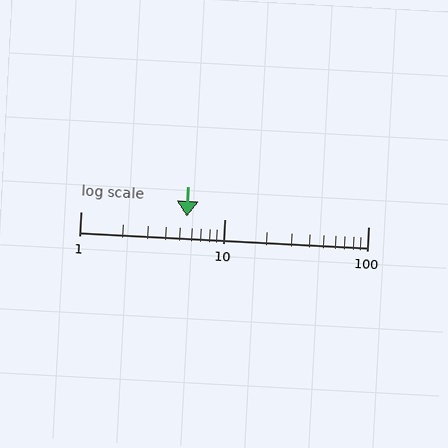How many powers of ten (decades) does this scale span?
The scale spans 2 decades, from 1 to 100.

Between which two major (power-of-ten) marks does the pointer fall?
The pointer is between 1 and 10.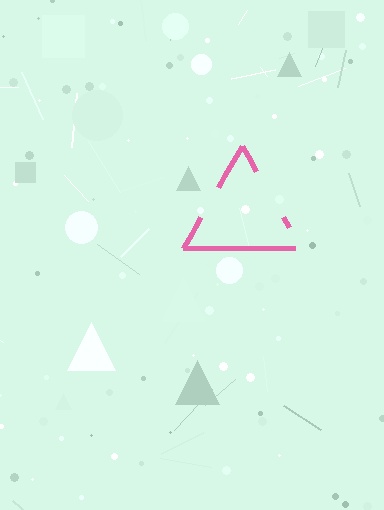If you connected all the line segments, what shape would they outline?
They would outline a triangle.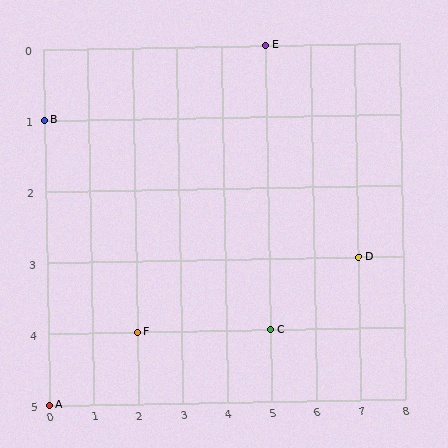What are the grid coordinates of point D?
Point D is at grid coordinates (7, 3).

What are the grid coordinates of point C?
Point C is at grid coordinates (5, 4).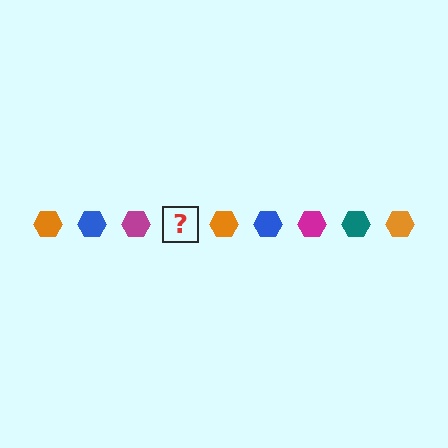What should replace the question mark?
The question mark should be replaced with a teal hexagon.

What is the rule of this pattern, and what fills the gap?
The rule is that the pattern cycles through orange, blue, magenta, teal hexagons. The gap should be filled with a teal hexagon.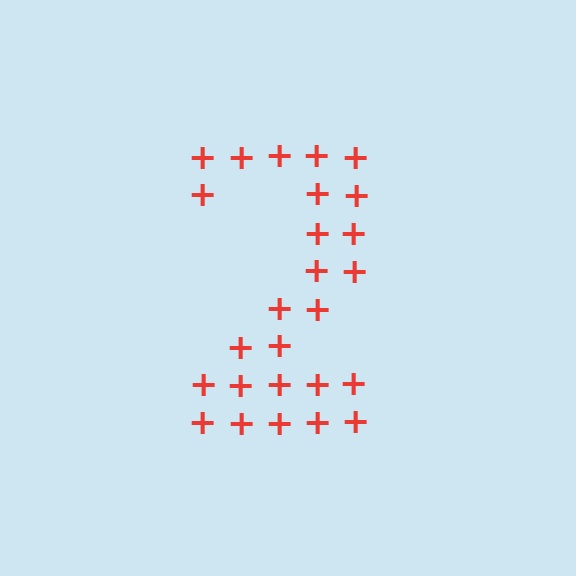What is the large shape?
The large shape is the digit 2.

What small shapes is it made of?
It is made of small plus signs.